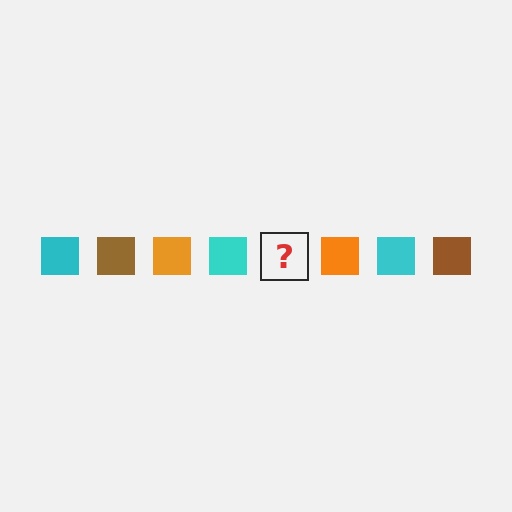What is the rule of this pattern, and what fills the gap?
The rule is that the pattern cycles through cyan, brown, orange squares. The gap should be filled with a brown square.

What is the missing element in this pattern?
The missing element is a brown square.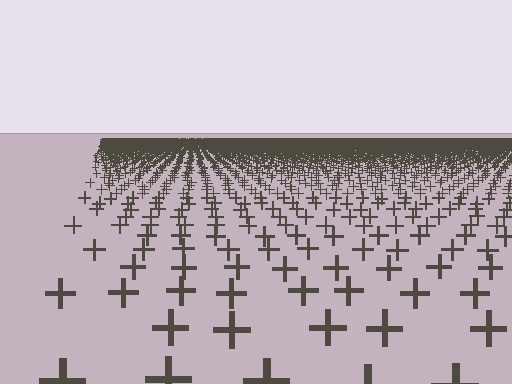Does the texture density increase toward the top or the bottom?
Density increases toward the top.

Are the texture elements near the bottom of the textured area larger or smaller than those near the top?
Larger. Near the bottom, elements are closer to the viewer and appear at a bigger on-screen size.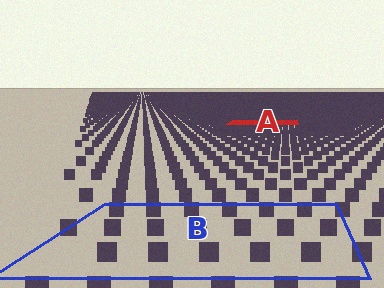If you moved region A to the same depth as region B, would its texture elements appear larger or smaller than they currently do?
They would appear larger. At a closer depth, the same texture elements are projected at a bigger on-screen size.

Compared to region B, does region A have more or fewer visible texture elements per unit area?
Region A has more texture elements per unit area — they are packed more densely because it is farther away.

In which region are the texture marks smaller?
The texture marks are smaller in region A, because it is farther away.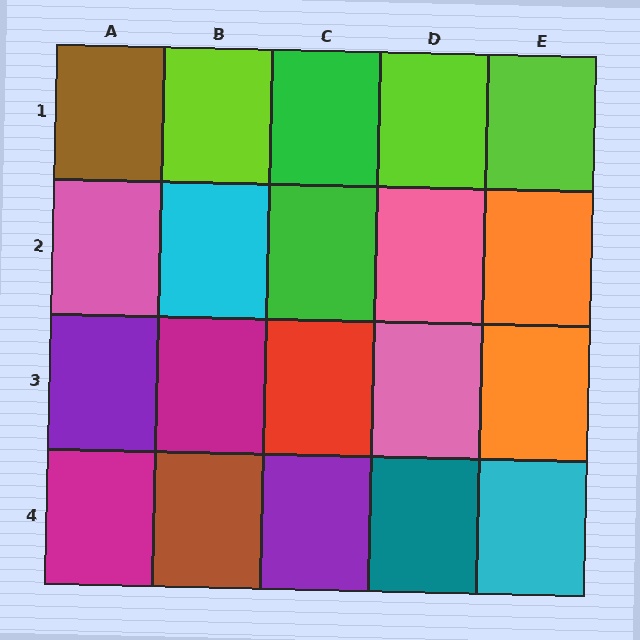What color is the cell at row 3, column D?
Pink.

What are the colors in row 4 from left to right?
Magenta, brown, purple, teal, cyan.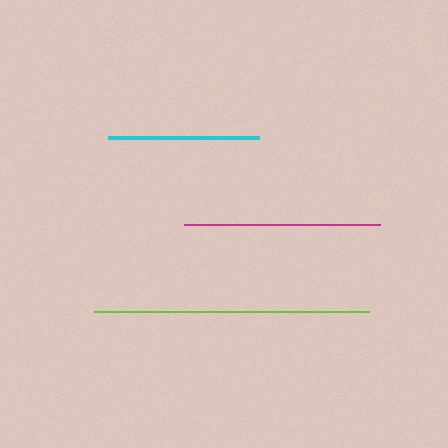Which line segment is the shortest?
The cyan line is the shortest at approximately 150 pixels.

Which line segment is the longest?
The lime line is the longest at approximately 275 pixels.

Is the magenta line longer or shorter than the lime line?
The lime line is longer than the magenta line.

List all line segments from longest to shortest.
From longest to shortest: lime, magenta, cyan.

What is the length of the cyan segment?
The cyan segment is approximately 150 pixels long.